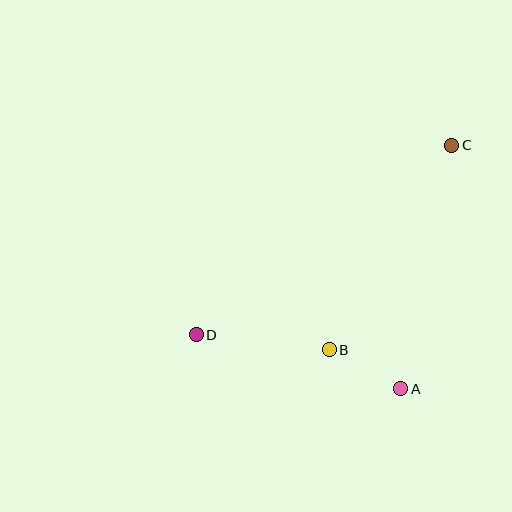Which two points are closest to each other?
Points A and B are closest to each other.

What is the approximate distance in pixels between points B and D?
The distance between B and D is approximately 134 pixels.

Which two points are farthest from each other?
Points C and D are farthest from each other.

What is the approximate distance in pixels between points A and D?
The distance between A and D is approximately 212 pixels.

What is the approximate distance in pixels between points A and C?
The distance between A and C is approximately 248 pixels.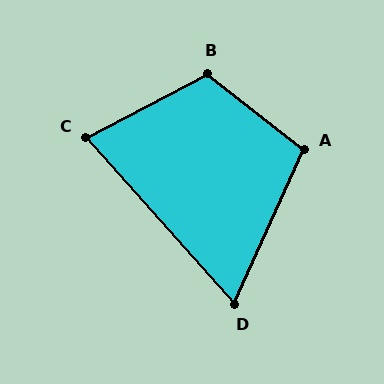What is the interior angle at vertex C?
Approximately 76 degrees (acute).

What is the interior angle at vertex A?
Approximately 104 degrees (obtuse).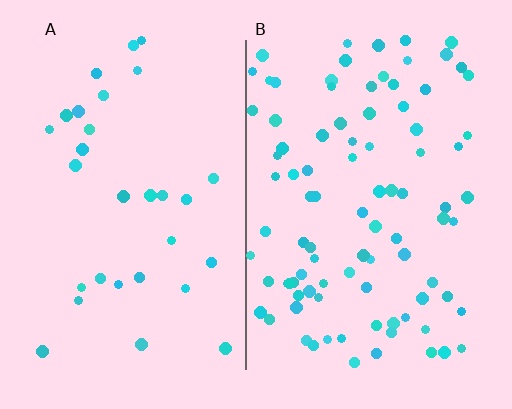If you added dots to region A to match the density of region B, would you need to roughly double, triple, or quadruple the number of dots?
Approximately triple.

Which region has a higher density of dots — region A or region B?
B (the right).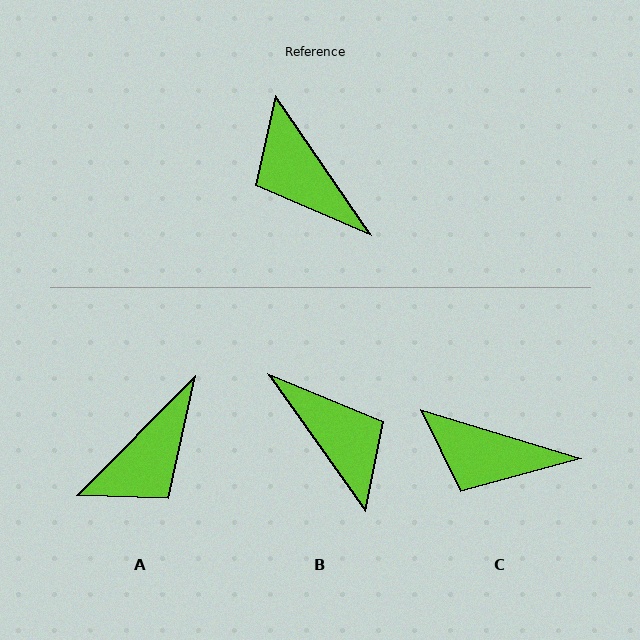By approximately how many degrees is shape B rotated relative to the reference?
Approximately 179 degrees clockwise.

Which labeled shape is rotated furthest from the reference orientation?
B, about 179 degrees away.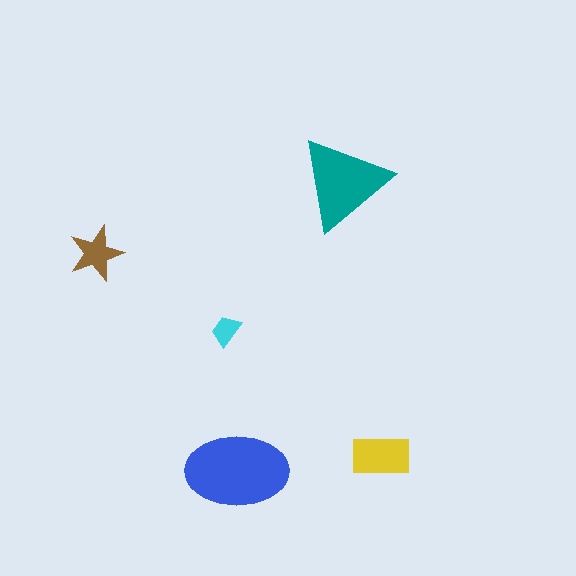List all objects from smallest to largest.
The cyan trapezoid, the brown star, the yellow rectangle, the teal triangle, the blue ellipse.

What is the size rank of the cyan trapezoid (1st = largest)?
5th.